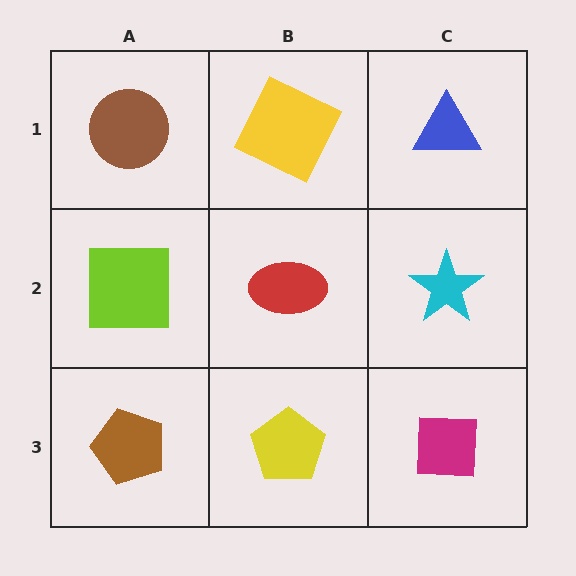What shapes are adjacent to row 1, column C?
A cyan star (row 2, column C), a yellow square (row 1, column B).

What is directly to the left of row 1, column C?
A yellow square.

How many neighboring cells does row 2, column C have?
3.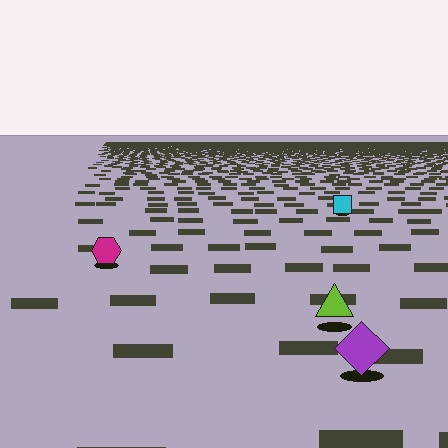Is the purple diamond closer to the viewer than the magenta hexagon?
Yes. The purple diamond is closer — you can tell from the texture gradient: the ground texture is coarser near it.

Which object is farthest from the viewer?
The cyan square is farthest from the viewer. It appears smaller and the ground texture around it is denser.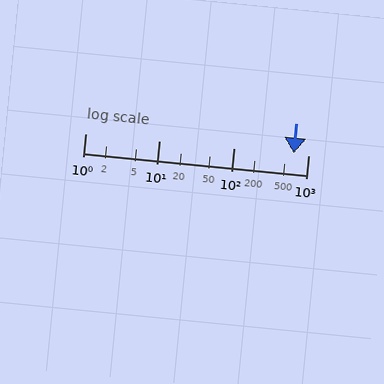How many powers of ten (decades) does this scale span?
The scale spans 3 decades, from 1 to 1000.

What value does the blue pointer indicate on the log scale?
The pointer indicates approximately 640.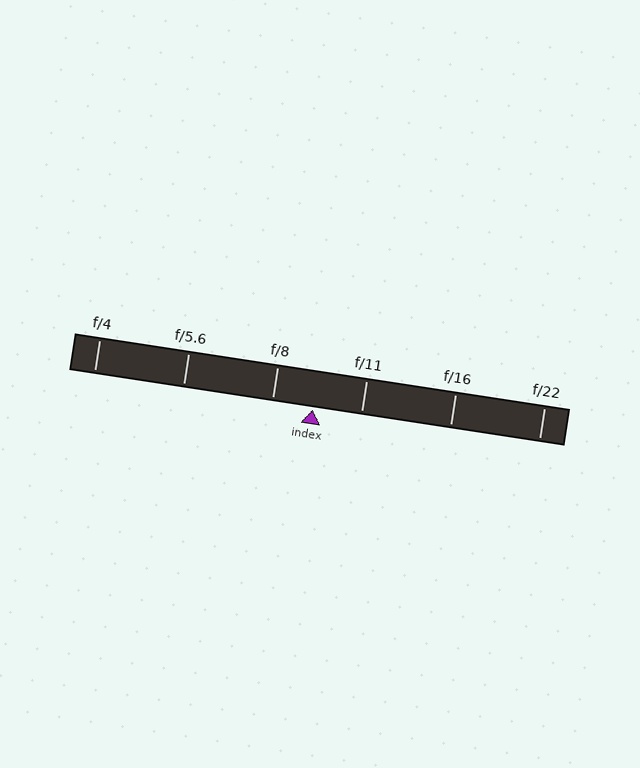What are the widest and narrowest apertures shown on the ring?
The widest aperture shown is f/4 and the narrowest is f/22.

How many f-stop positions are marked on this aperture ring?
There are 6 f-stop positions marked.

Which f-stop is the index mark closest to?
The index mark is closest to f/8.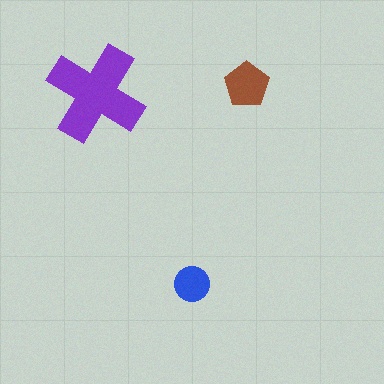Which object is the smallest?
The blue circle.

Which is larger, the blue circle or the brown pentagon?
The brown pentagon.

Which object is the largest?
The purple cross.